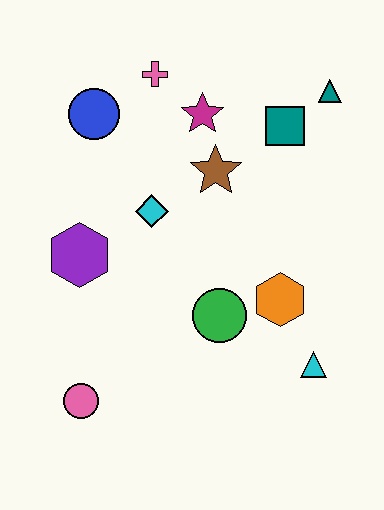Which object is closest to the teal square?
The teal triangle is closest to the teal square.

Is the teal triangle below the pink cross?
Yes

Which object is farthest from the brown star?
The pink circle is farthest from the brown star.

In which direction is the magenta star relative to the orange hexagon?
The magenta star is above the orange hexagon.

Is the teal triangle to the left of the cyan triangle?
No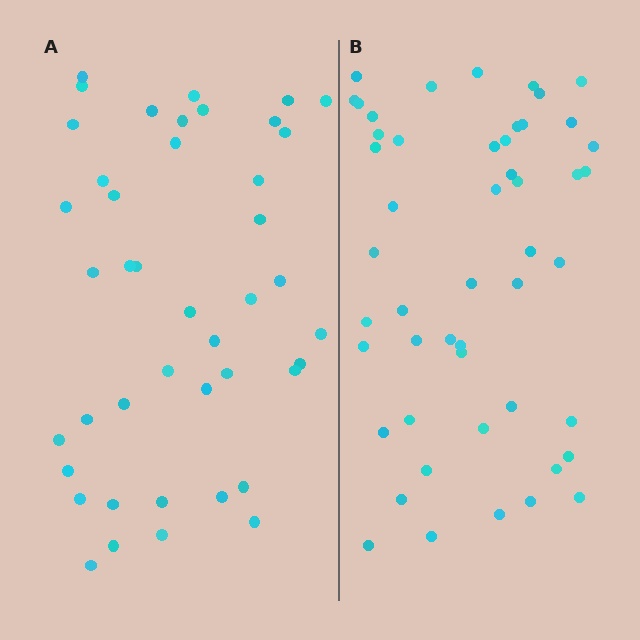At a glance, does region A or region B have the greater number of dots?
Region B (the right region) has more dots.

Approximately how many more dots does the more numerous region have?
Region B has roughly 8 or so more dots than region A.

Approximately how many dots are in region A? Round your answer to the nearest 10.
About 40 dots. (The exact count is 43, which rounds to 40.)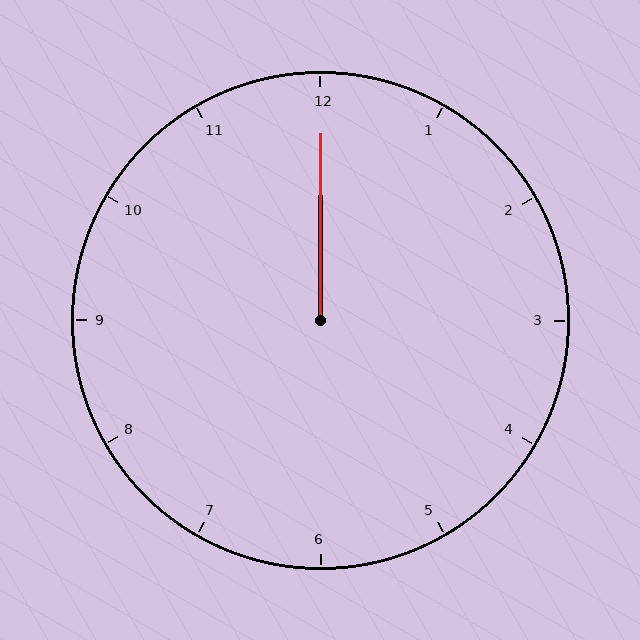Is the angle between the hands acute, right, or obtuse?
It is acute.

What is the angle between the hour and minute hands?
Approximately 0 degrees.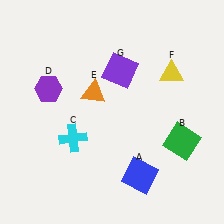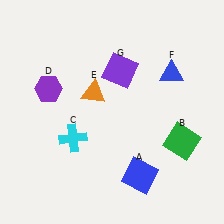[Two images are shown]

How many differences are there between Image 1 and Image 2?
There is 1 difference between the two images.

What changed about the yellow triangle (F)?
In Image 1, F is yellow. In Image 2, it changed to blue.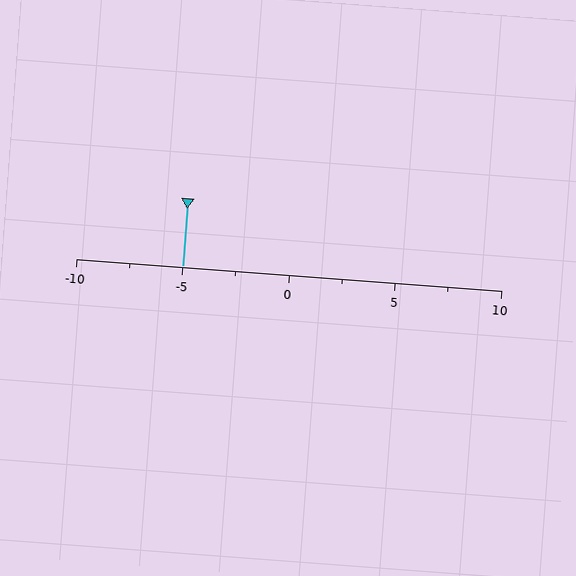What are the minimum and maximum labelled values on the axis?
The axis runs from -10 to 10.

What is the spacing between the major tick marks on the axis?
The major ticks are spaced 5 apart.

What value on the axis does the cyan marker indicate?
The marker indicates approximately -5.